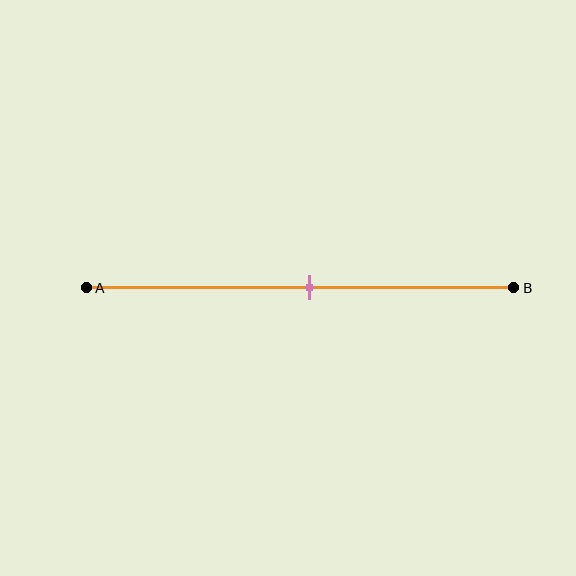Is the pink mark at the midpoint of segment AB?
Yes, the mark is approximately at the midpoint.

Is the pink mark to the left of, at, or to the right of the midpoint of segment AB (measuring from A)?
The pink mark is approximately at the midpoint of segment AB.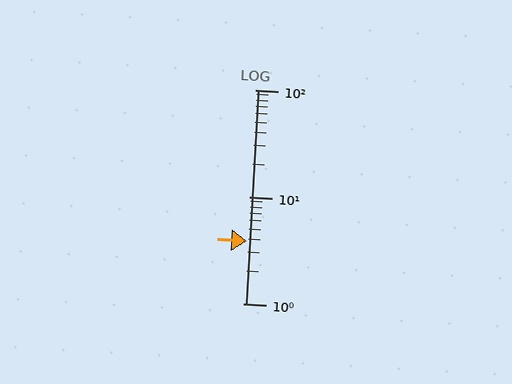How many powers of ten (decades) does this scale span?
The scale spans 2 decades, from 1 to 100.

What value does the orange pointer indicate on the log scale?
The pointer indicates approximately 3.8.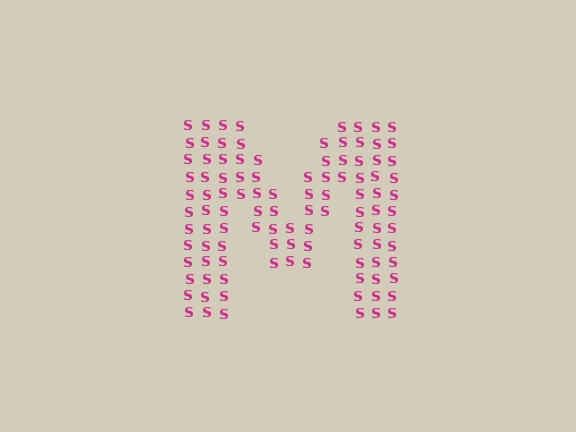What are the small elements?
The small elements are letter S's.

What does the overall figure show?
The overall figure shows the letter M.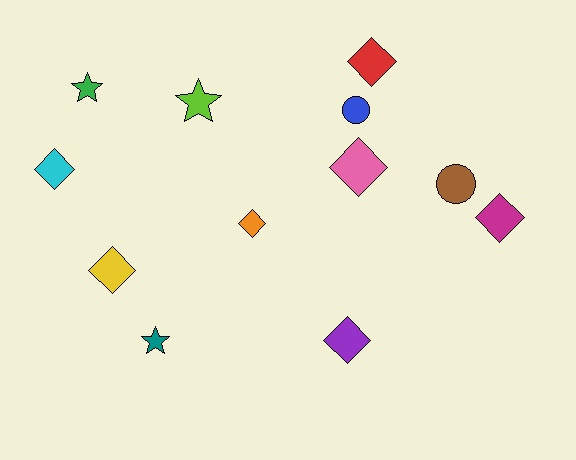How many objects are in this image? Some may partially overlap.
There are 12 objects.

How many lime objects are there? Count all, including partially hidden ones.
There is 1 lime object.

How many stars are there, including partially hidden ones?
There are 3 stars.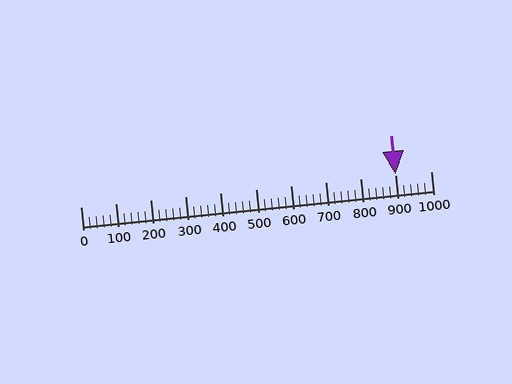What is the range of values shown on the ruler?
The ruler shows values from 0 to 1000.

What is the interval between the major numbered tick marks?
The major tick marks are spaced 100 units apart.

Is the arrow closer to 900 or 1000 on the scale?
The arrow is closer to 900.